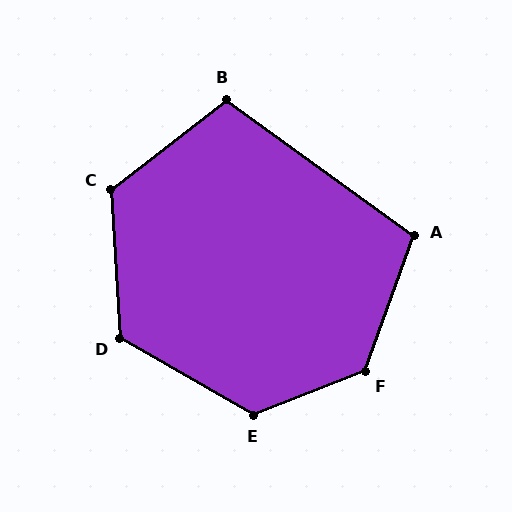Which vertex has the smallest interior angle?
B, at approximately 106 degrees.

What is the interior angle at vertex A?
Approximately 106 degrees (obtuse).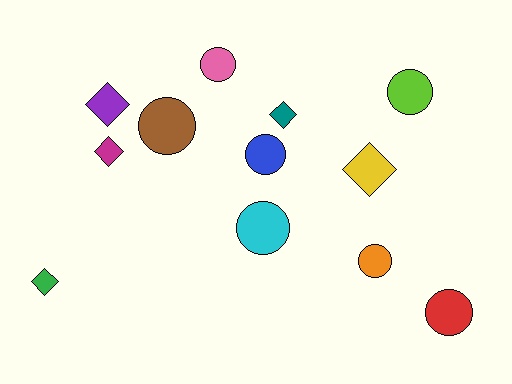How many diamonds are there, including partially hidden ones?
There are 5 diamonds.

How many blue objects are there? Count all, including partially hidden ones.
There is 1 blue object.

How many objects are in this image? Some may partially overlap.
There are 12 objects.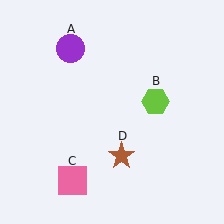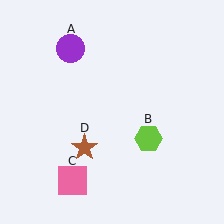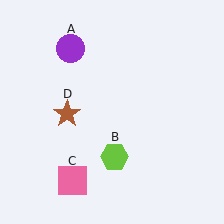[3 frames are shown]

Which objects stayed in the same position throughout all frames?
Purple circle (object A) and pink square (object C) remained stationary.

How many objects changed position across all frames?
2 objects changed position: lime hexagon (object B), brown star (object D).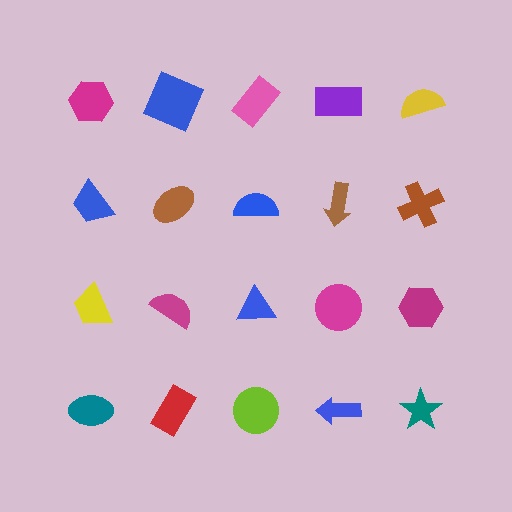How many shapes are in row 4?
5 shapes.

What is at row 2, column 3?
A blue semicircle.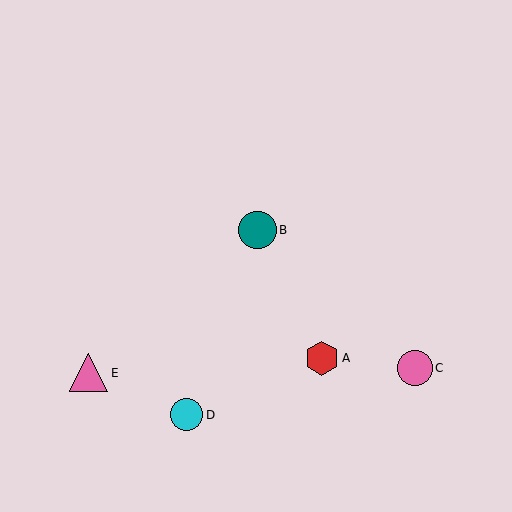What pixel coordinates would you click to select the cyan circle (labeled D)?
Click at (187, 415) to select the cyan circle D.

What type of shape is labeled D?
Shape D is a cyan circle.